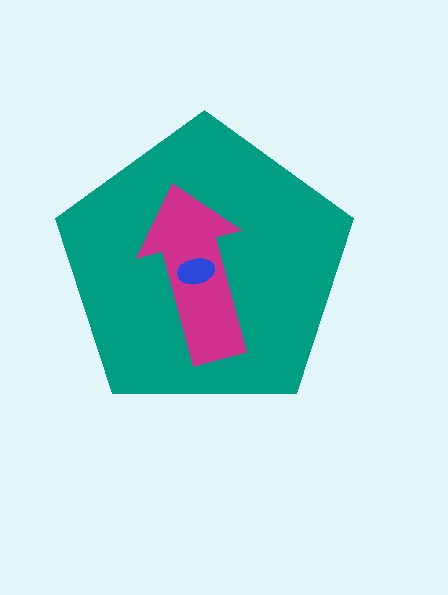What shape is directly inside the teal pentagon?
The magenta arrow.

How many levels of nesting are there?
3.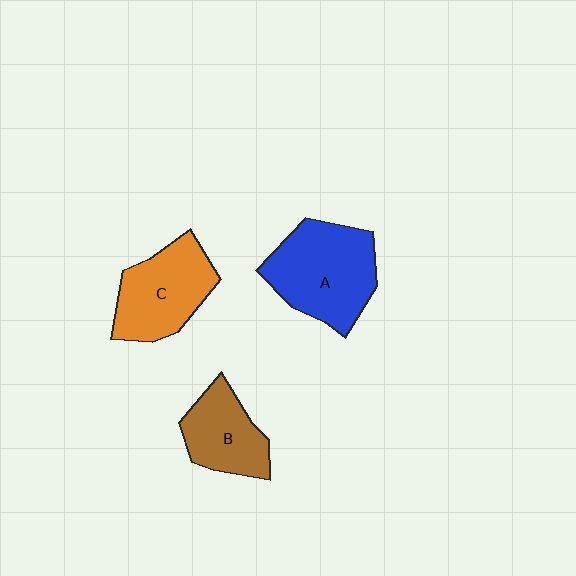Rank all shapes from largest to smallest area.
From largest to smallest: A (blue), C (orange), B (brown).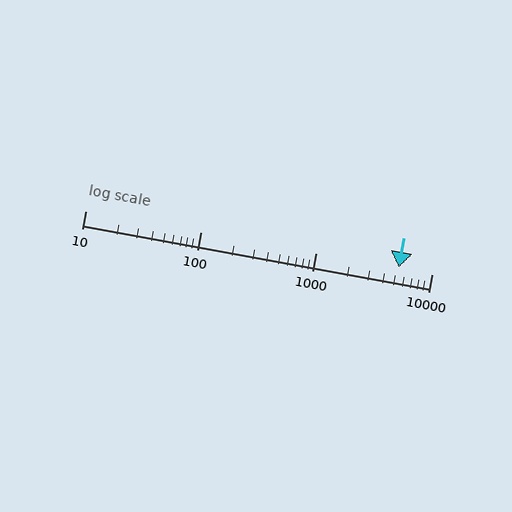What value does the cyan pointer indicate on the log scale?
The pointer indicates approximately 5200.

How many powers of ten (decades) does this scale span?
The scale spans 3 decades, from 10 to 10000.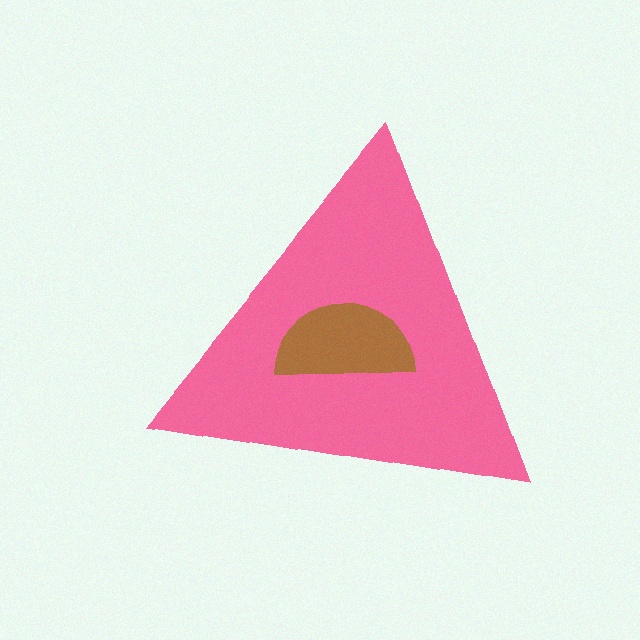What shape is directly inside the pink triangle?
The brown semicircle.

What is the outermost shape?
The pink triangle.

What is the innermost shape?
The brown semicircle.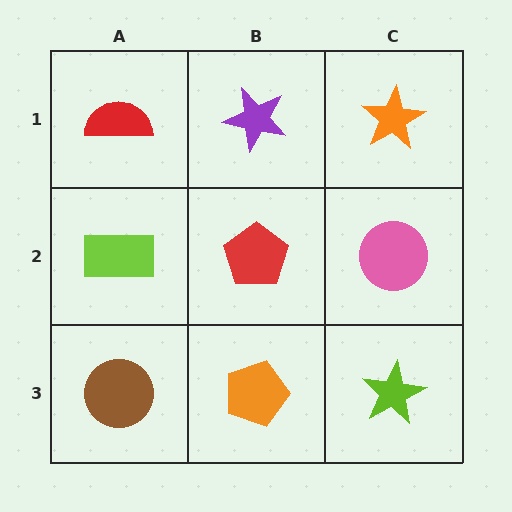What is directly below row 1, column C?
A pink circle.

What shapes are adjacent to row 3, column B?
A red pentagon (row 2, column B), a brown circle (row 3, column A), a lime star (row 3, column C).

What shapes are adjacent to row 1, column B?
A red pentagon (row 2, column B), a red semicircle (row 1, column A), an orange star (row 1, column C).